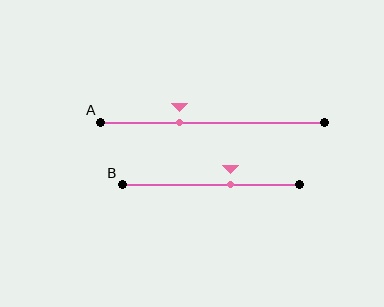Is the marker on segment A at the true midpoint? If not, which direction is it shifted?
No, the marker on segment A is shifted to the left by about 15% of the segment length.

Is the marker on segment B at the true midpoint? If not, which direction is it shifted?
No, the marker on segment B is shifted to the right by about 11% of the segment length.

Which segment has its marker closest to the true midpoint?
Segment B has its marker closest to the true midpoint.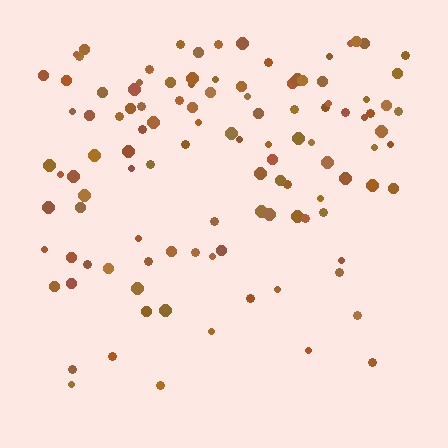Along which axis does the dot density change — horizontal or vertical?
Vertical.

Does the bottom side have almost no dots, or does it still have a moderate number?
Still a moderate number, just noticeably fewer than the top.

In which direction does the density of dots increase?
From bottom to top, with the top side densest.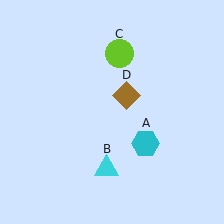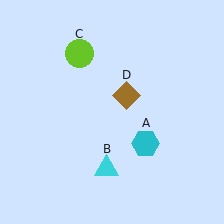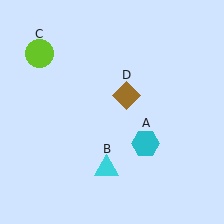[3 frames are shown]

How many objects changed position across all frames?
1 object changed position: lime circle (object C).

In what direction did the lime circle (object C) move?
The lime circle (object C) moved left.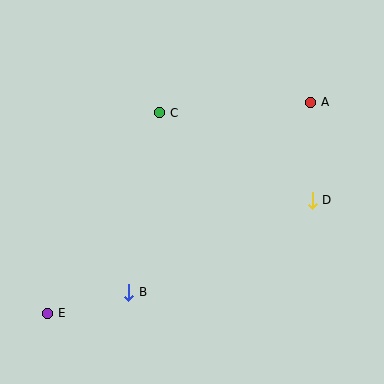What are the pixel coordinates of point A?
Point A is at (311, 102).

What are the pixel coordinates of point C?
Point C is at (160, 113).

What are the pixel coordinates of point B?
Point B is at (129, 292).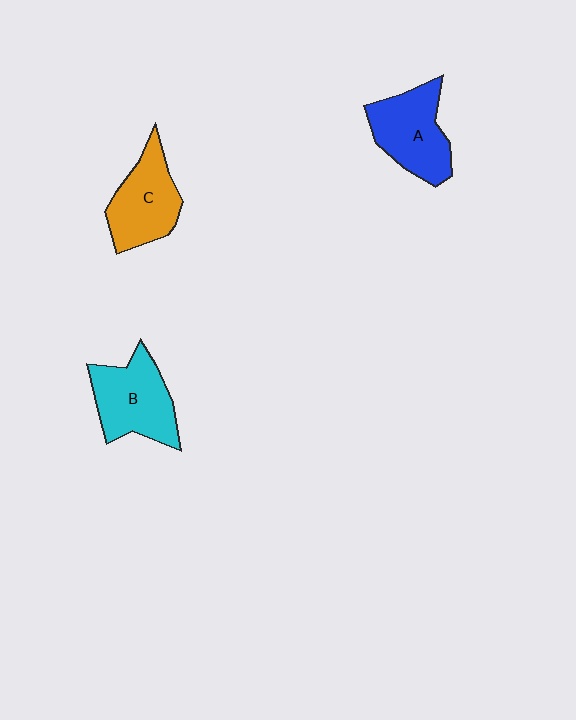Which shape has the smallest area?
Shape C (orange).